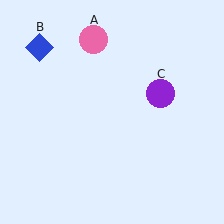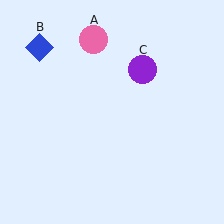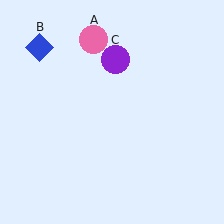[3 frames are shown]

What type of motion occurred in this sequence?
The purple circle (object C) rotated counterclockwise around the center of the scene.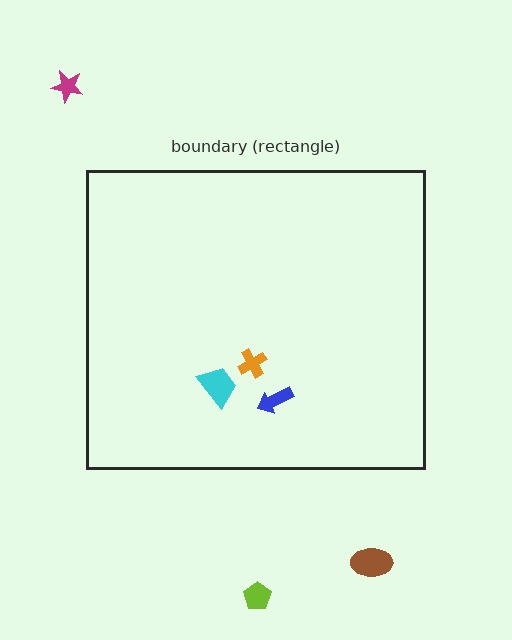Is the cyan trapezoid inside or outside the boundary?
Inside.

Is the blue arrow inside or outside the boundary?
Inside.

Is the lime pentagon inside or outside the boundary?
Outside.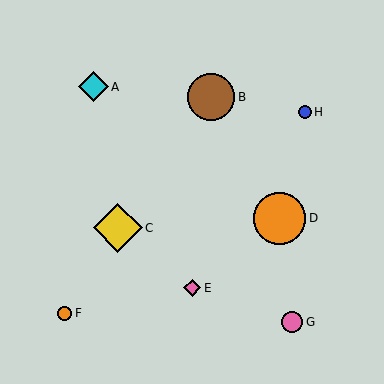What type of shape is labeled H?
Shape H is a blue circle.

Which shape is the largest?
The orange circle (labeled D) is the largest.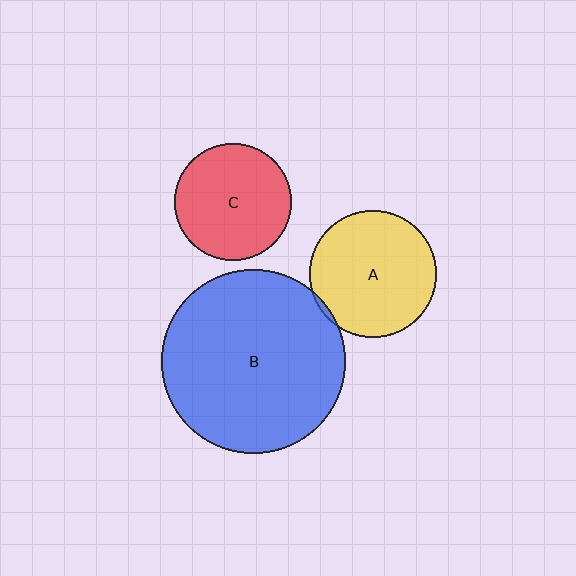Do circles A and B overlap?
Yes.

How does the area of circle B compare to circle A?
Approximately 2.1 times.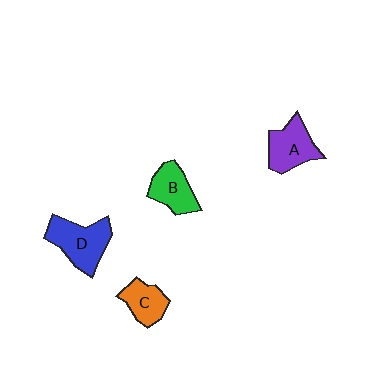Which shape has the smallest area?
Shape C (orange).